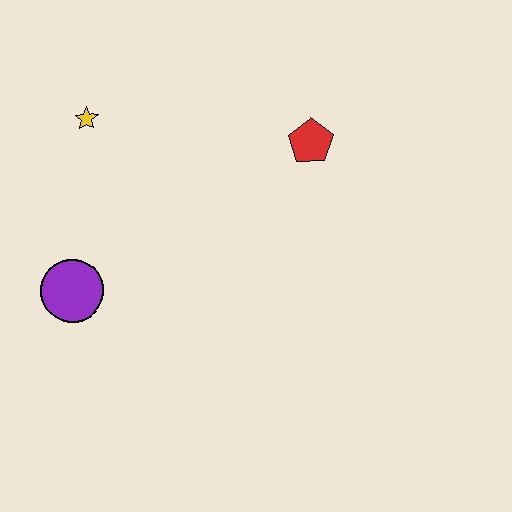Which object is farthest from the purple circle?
The red pentagon is farthest from the purple circle.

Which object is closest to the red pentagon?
The yellow star is closest to the red pentagon.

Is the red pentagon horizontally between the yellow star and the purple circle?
No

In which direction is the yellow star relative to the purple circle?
The yellow star is above the purple circle.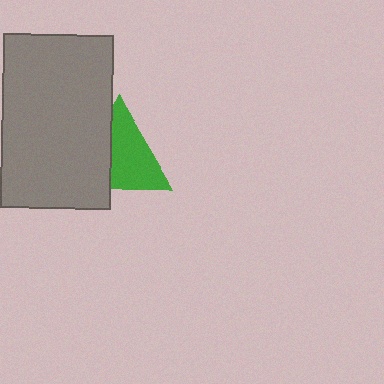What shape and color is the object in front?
The object in front is a gray rectangle.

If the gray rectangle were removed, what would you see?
You would see the complete green triangle.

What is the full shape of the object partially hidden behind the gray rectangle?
The partially hidden object is a green triangle.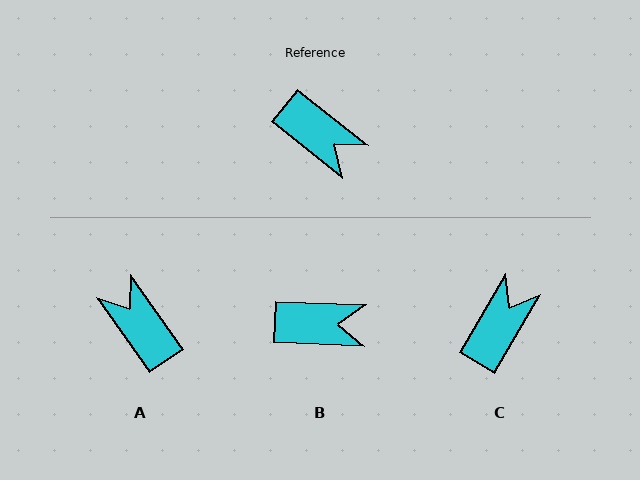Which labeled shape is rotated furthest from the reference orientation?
A, about 163 degrees away.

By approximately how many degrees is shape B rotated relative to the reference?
Approximately 36 degrees counter-clockwise.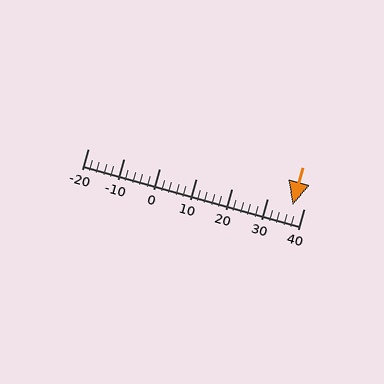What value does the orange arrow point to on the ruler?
The orange arrow points to approximately 37.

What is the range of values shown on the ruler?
The ruler shows values from -20 to 40.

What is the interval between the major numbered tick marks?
The major tick marks are spaced 10 units apart.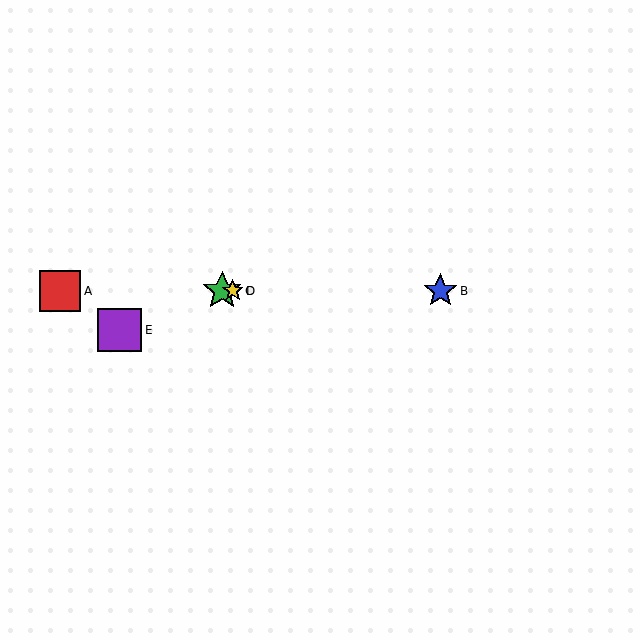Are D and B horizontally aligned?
Yes, both are at y≈291.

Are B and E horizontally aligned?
No, B is at y≈291 and E is at y≈330.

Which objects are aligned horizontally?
Objects A, B, C, D are aligned horizontally.